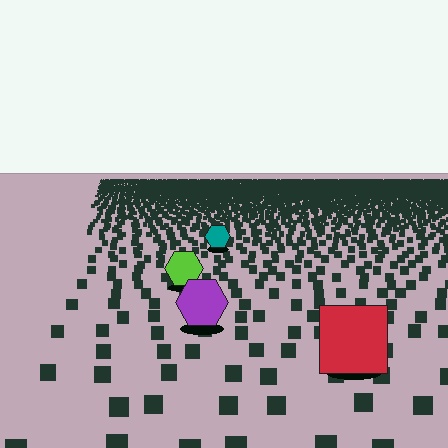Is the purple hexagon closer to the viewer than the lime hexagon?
Yes. The purple hexagon is closer — you can tell from the texture gradient: the ground texture is coarser near it.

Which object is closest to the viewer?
The red square is closest. The texture marks near it are larger and more spread out.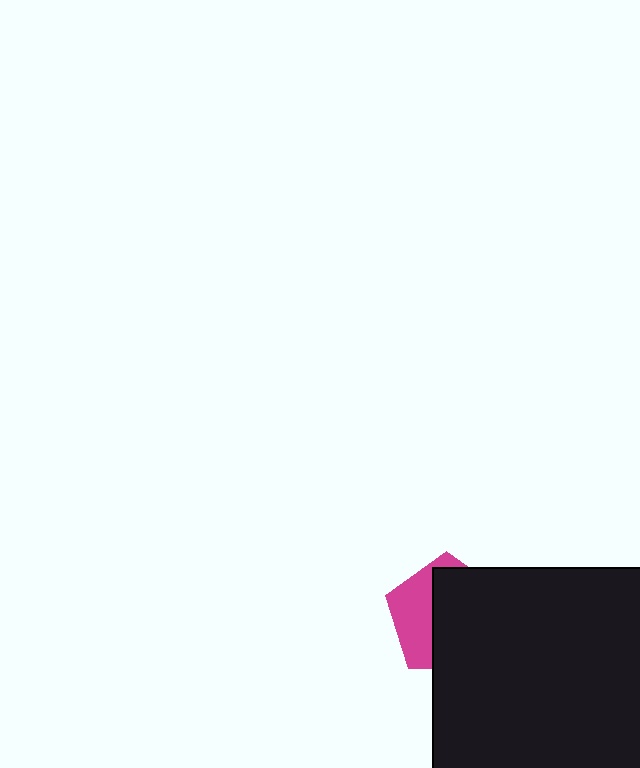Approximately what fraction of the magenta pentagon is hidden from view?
Roughly 64% of the magenta pentagon is hidden behind the black rectangle.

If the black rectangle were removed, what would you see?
You would see the complete magenta pentagon.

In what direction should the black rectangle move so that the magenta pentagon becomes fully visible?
The black rectangle should move right. That is the shortest direction to clear the overlap and leave the magenta pentagon fully visible.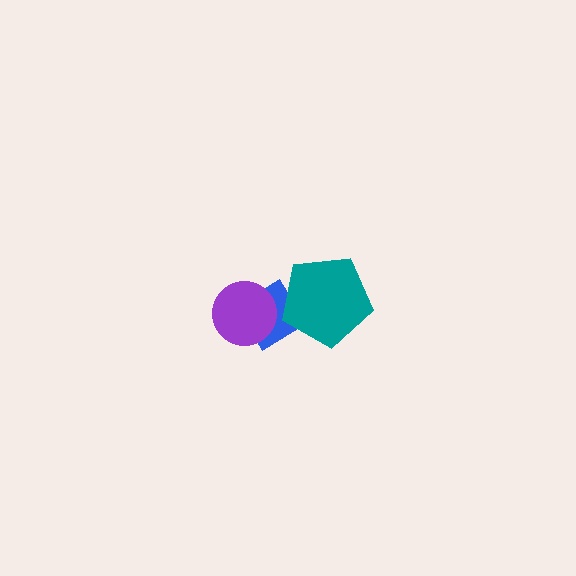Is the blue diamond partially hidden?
Yes, it is partially covered by another shape.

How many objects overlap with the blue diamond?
2 objects overlap with the blue diamond.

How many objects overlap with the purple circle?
1 object overlaps with the purple circle.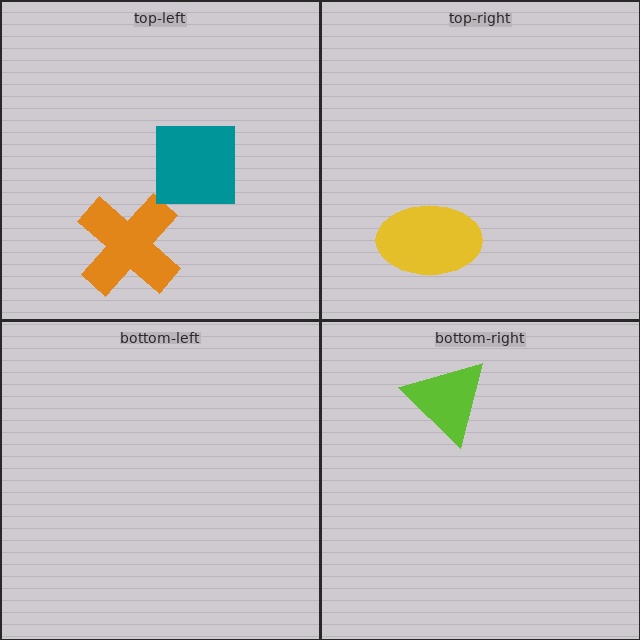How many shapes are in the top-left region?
2.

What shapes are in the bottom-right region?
The lime triangle.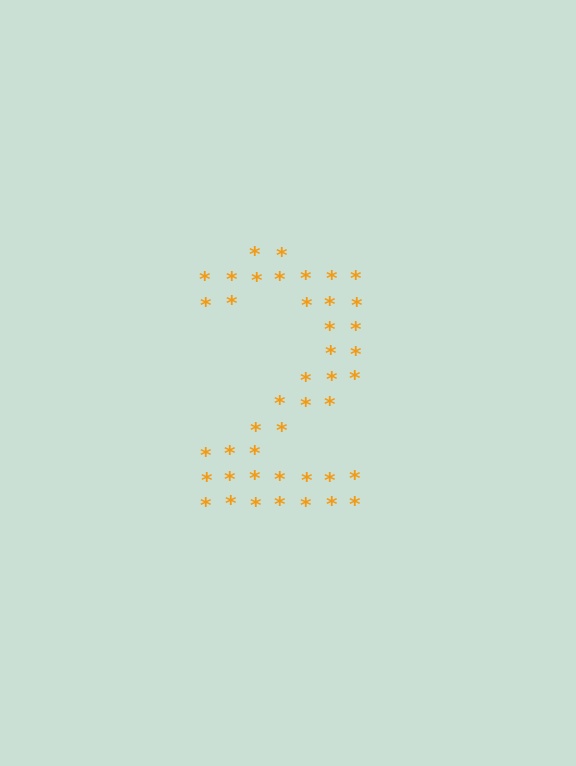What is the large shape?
The large shape is the digit 2.